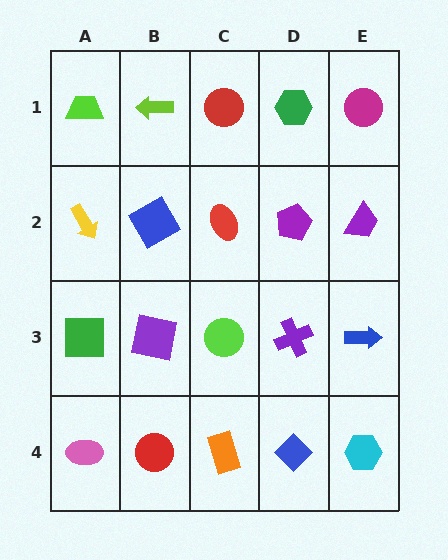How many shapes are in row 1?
5 shapes.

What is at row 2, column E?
A purple trapezoid.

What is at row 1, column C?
A red circle.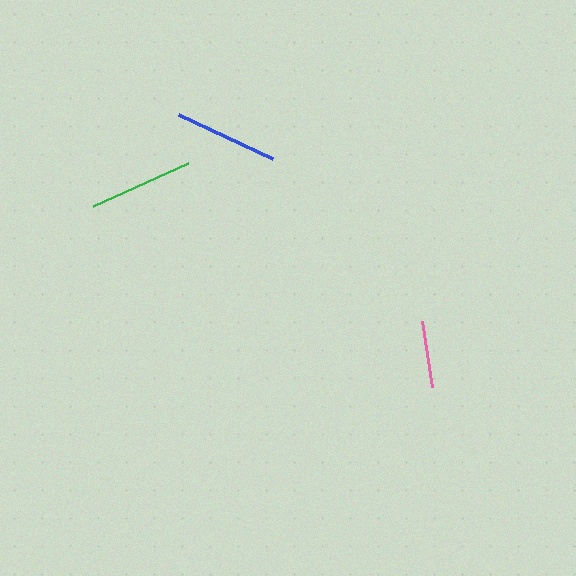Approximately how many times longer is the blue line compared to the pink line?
The blue line is approximately 1.6 times the length of the pink line.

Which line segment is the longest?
The green line is the longest at approximately 104 pixels.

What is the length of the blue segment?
The blue segment is approximately 104 pixels long.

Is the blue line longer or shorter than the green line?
The green line is longer than the blue line.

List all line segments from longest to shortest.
From longest to shortest: green, blue, pink.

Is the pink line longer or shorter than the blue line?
The blue line is longer than the pink line.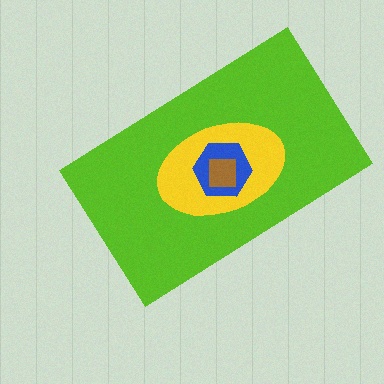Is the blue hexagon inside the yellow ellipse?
Yes.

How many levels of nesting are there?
4.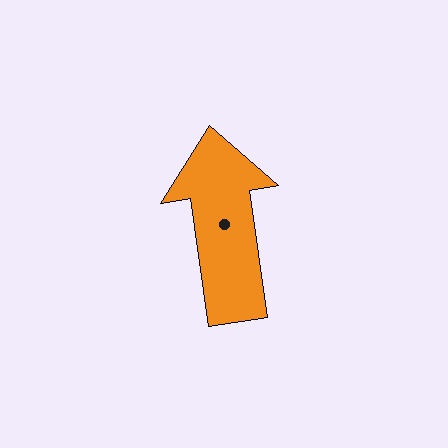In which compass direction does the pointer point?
North.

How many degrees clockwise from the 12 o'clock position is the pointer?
Approximately 352 degrees.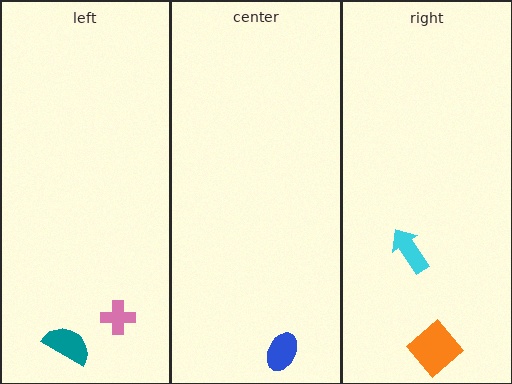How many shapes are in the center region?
1.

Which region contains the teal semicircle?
The left region.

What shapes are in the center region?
The blue ellipse.